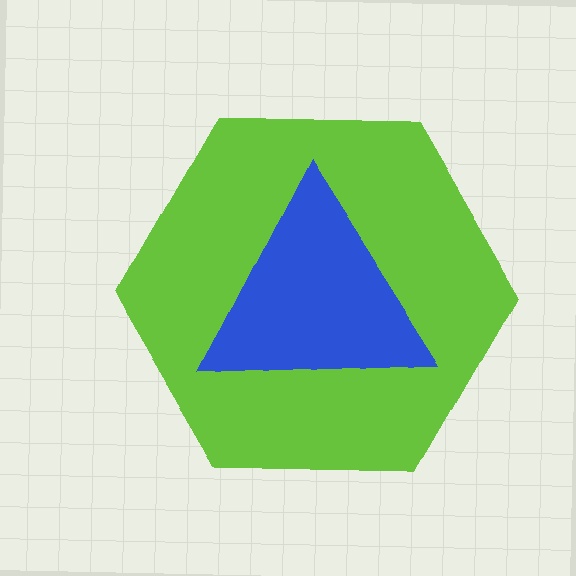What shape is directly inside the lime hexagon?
The blue triangle.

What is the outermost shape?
The lime hexagon.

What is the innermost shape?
The blue triangle.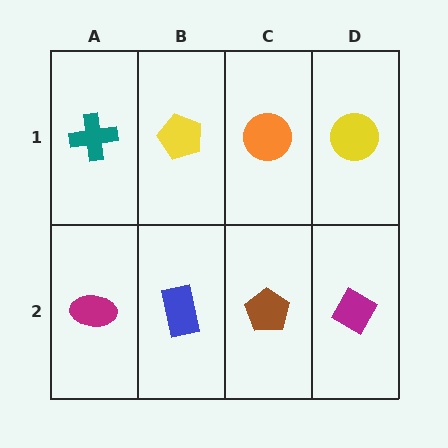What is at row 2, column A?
A magenta ellipse.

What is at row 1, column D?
A yellow circle.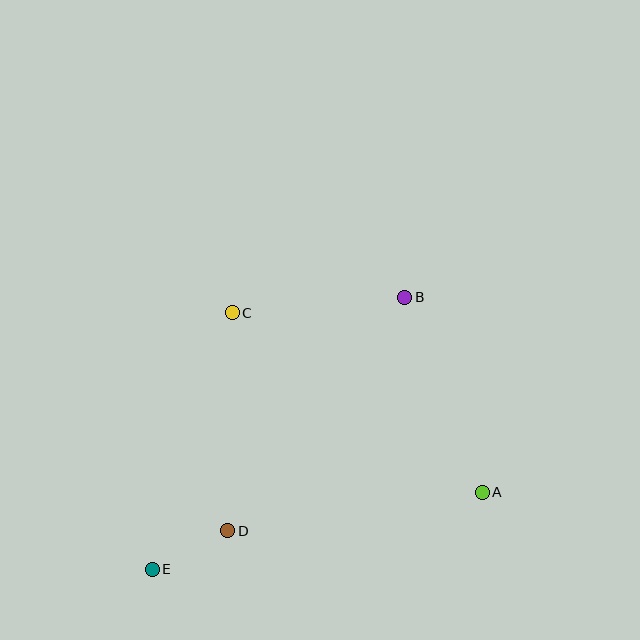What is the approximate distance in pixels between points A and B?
The distance between A and B is approximately 210 pixels.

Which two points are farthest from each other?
Points B and E are farthest from each other.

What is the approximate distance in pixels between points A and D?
The distance between A and D is approximately 258 pixels.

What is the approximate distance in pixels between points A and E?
The distance between A and E is approximately 339 pixels.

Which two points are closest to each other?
Points D and E are closest to each other.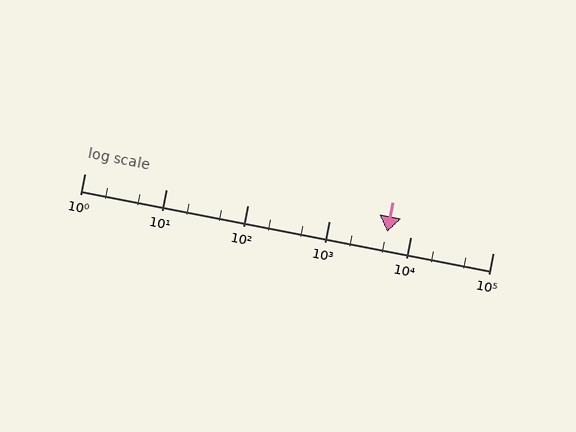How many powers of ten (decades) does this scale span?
The scale spans 5 decades, from 1 to 100000.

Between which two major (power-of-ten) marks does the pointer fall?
The pointer is between 1000 and 10000.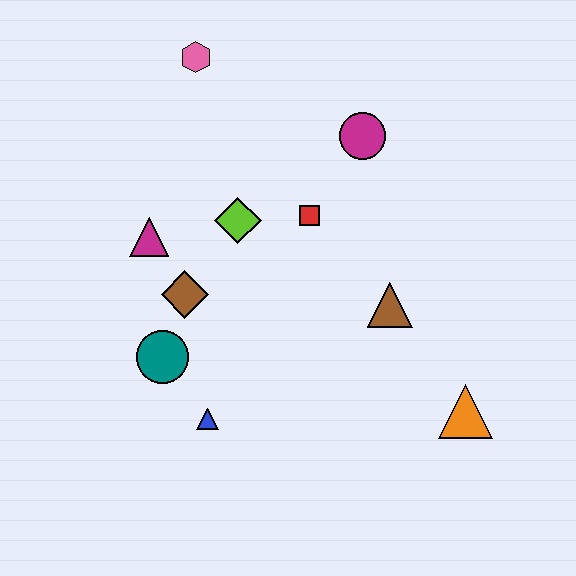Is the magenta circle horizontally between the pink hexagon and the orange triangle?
Yes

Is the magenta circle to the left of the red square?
No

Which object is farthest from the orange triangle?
The pink hexagon is farthest from the orange triangle.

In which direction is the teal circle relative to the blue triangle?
The teal circle is above the blue triangle.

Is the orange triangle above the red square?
No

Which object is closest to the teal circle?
The brown diamond is closest to the teal circle.